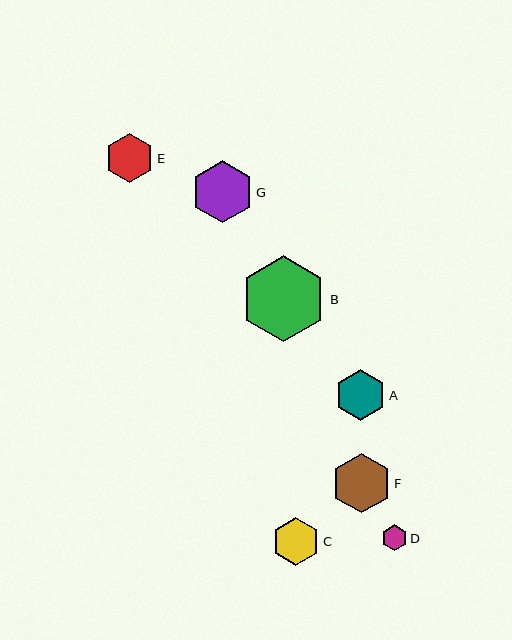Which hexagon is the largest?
Hexagon B is the largest with a size of approximately 86 pixels.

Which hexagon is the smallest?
Hexagon D is the smallest with a size of approximately 26 pixels.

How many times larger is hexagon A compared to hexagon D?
Hexagon A is approximately 2.0 times the size of hexagon D.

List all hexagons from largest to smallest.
From largest to smallest: B, G, F, A, E, C, D.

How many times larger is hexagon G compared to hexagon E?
Hexagon G is approximately 1.3 times the size of hexagon E.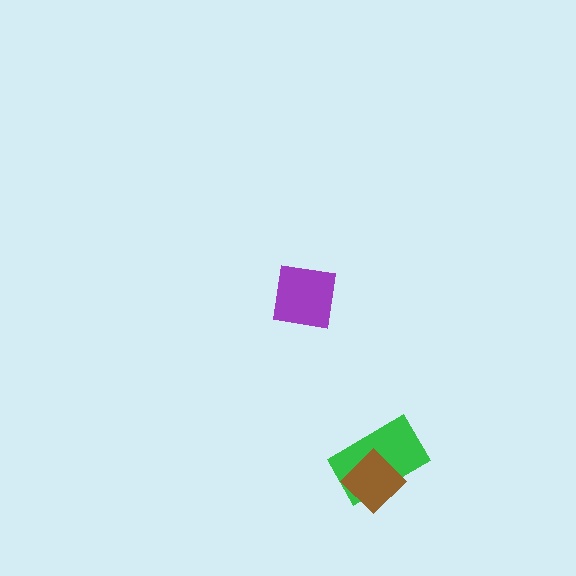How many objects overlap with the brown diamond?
1 object overlaps with the brown diamond.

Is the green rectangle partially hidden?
Yes, it is partially covered by another shape.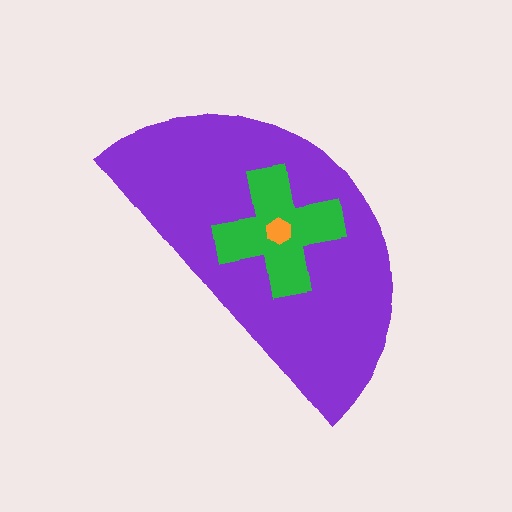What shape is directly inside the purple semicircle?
The green cross.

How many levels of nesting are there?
3.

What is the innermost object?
The orange hexagon.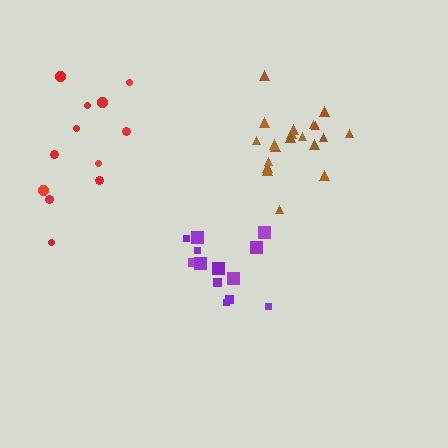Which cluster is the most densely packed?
Brown.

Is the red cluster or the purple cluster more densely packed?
Purple.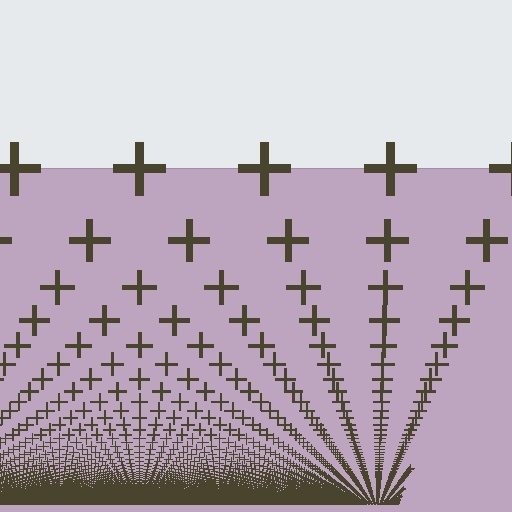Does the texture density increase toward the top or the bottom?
Density increases toward the bottom.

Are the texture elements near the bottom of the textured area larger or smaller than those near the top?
Smaller. The gradient is inverted — elements near the bottom are smaller and denser.